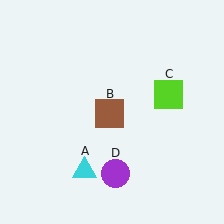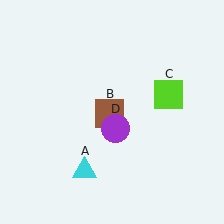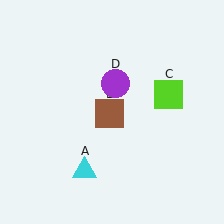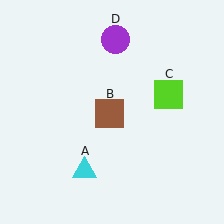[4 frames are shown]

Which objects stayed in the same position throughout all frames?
Cyan triangle (object A) and brown square (object B) and lime square (object C) remained stationary.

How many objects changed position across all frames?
1 object changed position: purple circle (object D).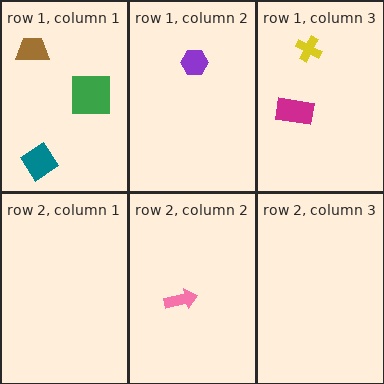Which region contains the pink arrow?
The row 2, column 2 region.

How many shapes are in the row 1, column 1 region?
3.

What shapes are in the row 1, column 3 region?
The magenta rectangle, the yellow cross.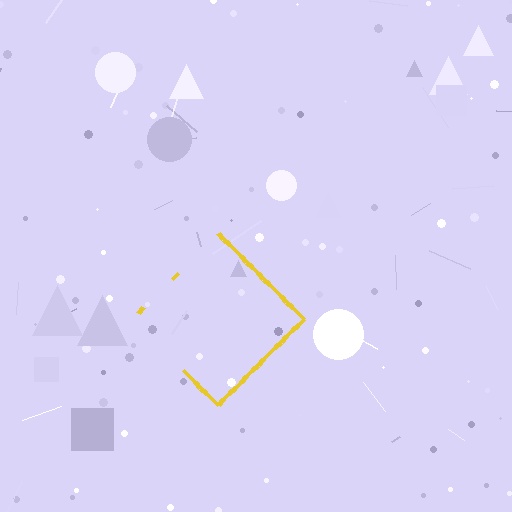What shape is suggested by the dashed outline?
The dashed outline suggests a diamond.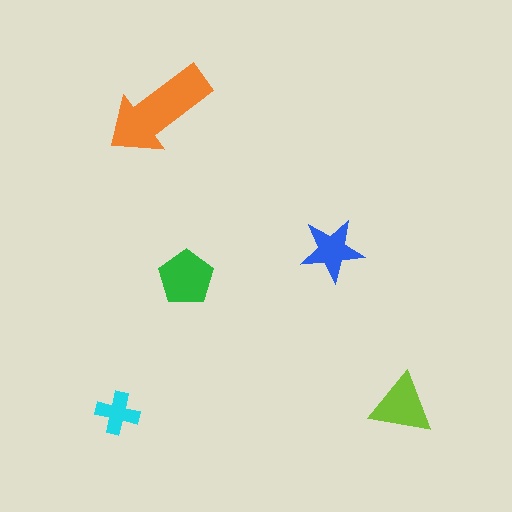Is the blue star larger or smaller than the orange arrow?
Smaller.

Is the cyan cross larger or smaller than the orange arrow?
Smaller.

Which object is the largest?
The orange arrow.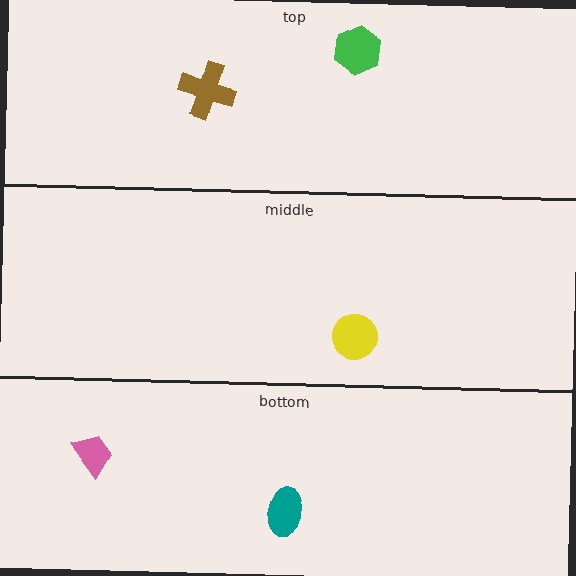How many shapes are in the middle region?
1.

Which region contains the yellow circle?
The middle region.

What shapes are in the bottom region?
The teal ellipse, the pink trapezoid.